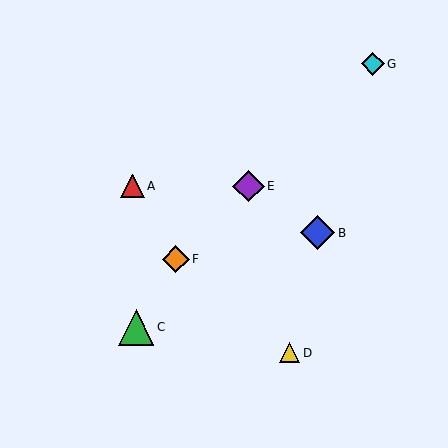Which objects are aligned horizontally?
Objects A, E are aligned horizontally.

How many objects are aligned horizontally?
2 objects (A, E) are aligned horizontally.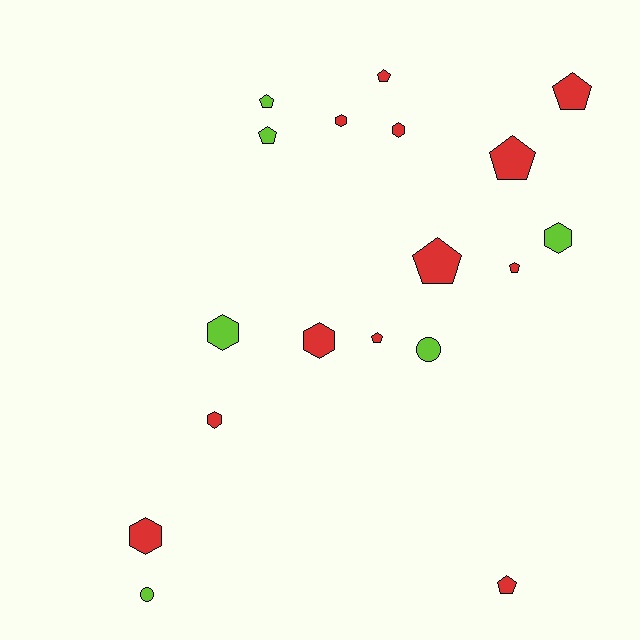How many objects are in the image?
There are 18 objects.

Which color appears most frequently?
Red, with 12 objects.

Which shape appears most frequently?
Pentagon, with 9 objects.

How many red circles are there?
There are no red circles.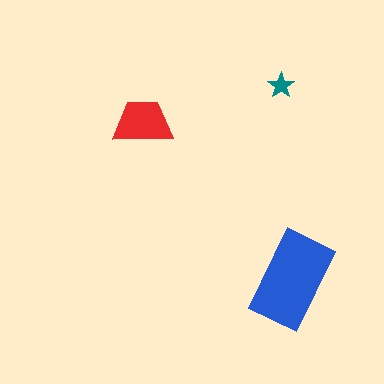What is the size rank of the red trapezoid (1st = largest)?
2nd.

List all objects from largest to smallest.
The blue rectangle, the red trapezoid, the teal star.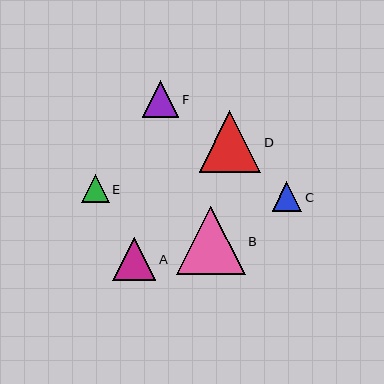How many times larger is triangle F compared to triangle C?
Triangle F is approximately 1.2 times the size of triangle C.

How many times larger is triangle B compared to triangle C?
Triangle B is approximately 2.3 times the size of triangle C.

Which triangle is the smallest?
Triangle E is the smallest with a size of approximately 28 pixels.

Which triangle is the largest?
Triangle B is the largest with a size of approximately 68 pixels.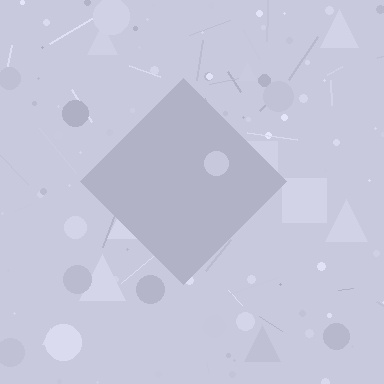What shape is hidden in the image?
A diamond is hidden in the image.